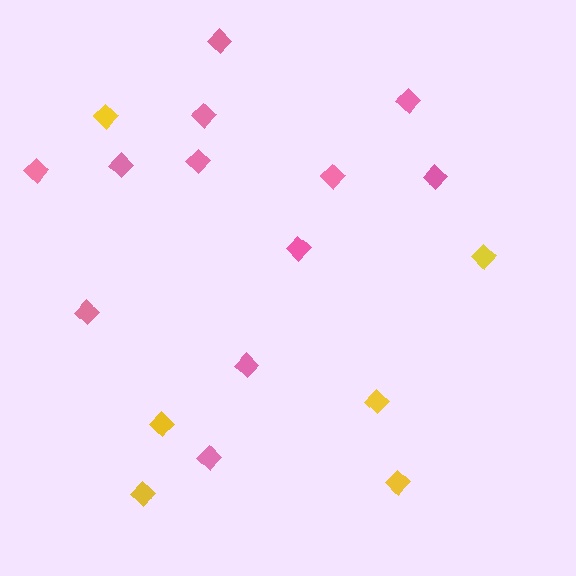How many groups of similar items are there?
There are 2 groups: one group of yellow diamonds (6) and one group of pink diamonds (12).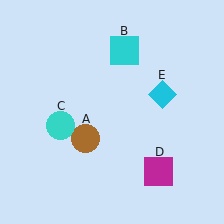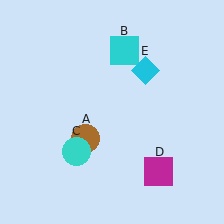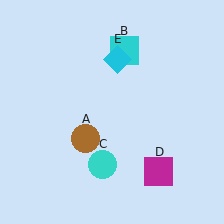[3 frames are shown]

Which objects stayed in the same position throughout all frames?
Brown circle (object A) and cyan square (object B) and magenta square (object D) remained stationary.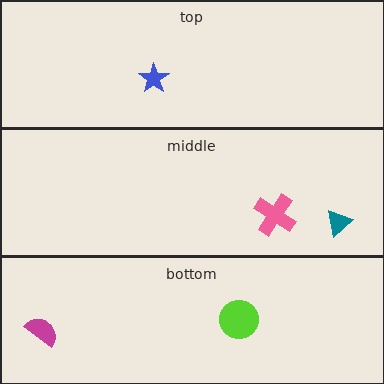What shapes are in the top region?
The blue star.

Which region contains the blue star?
The top region.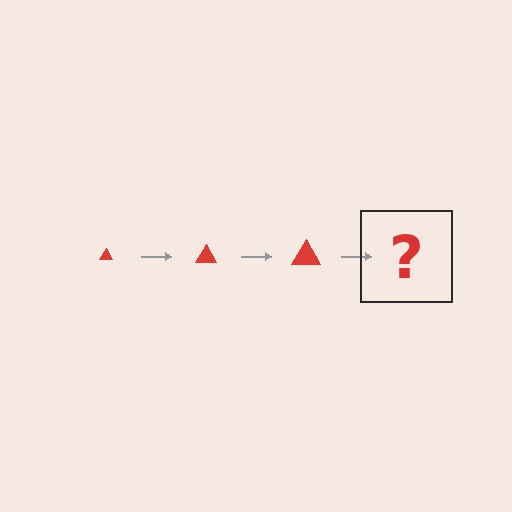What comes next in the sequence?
The next element should be a red triangle, larger than the previous one.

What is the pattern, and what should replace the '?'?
The pattern is that the triangle gets progressively larger each step. The '?' should be a red triangle, larger than the previous one.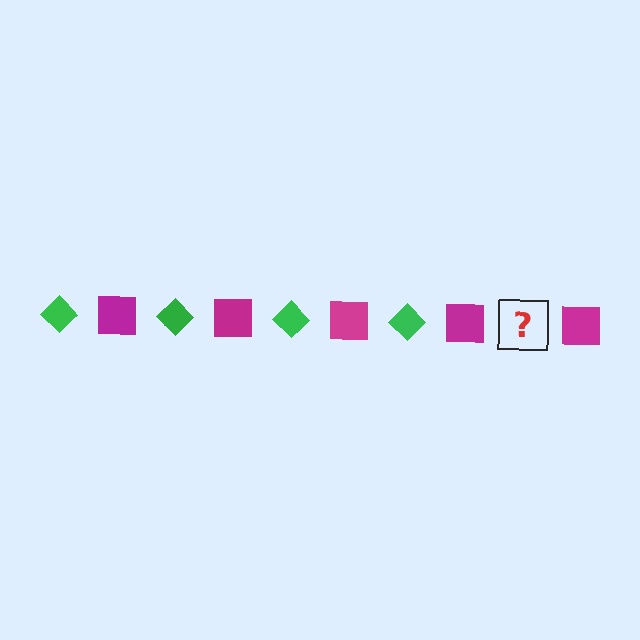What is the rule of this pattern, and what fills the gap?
The rule is that the pattern alternates between green diamond and magenta square. The gap should be filled with a green diamond.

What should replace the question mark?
The question mark should be replaced with a green diamond.